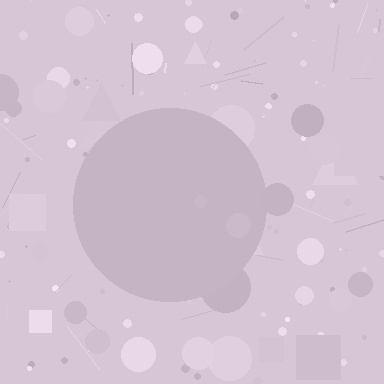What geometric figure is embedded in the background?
A circle is embedded in the background.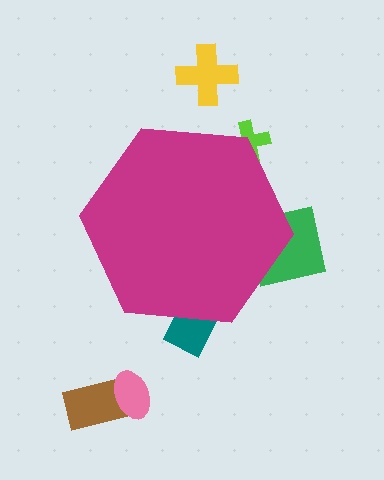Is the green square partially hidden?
Yes, the green square is partially hidden behind the magenta hexagon.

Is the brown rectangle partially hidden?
No, the brown rectangle is fully visible.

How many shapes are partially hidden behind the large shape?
3 shapes are partially hidden.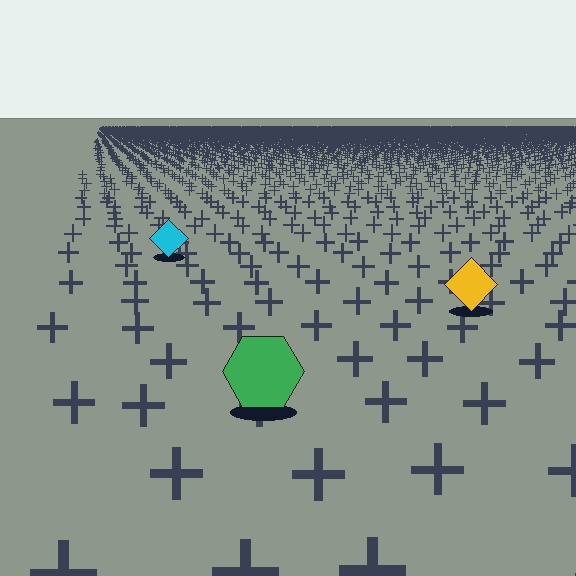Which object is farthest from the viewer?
The cyan diamond is farthest from the viewer. It appears smaller and the ground texture around it is denser.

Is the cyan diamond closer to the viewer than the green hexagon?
No. The green hexagon is closer — you can tell from the texture gradient: the ground texture is coarser near it.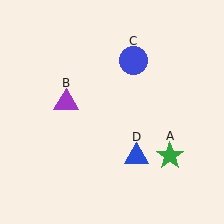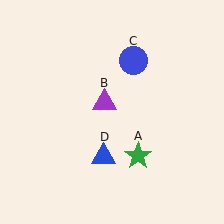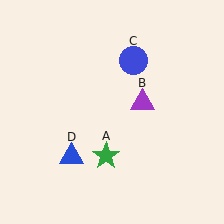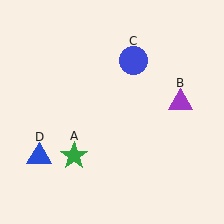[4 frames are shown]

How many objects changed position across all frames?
3 objects changed position: green star (object A), purple triangle (object B), blue triangle (object D).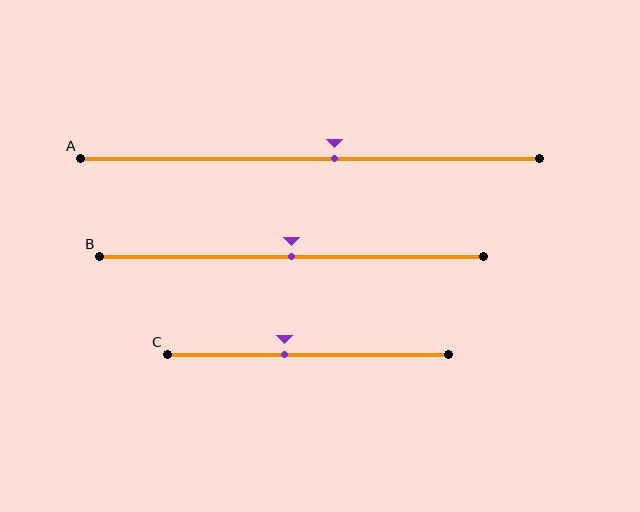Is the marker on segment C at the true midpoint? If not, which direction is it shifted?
No, the marker on segment C is shifted to the left by about 8% of the segment length.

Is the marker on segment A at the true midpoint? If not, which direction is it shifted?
No, the marker on segment A is shifted to the right by about 5% of the segment length.